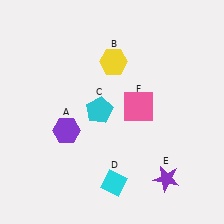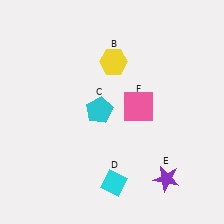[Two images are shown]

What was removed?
The purple hexagon (A) was removed in Image 2.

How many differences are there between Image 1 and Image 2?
There is 1 difference between the two images.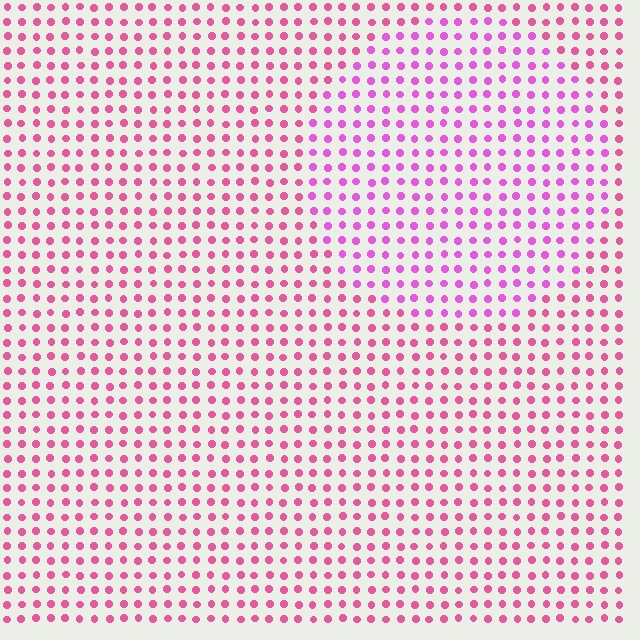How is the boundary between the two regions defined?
The boundary is defined purely by a slight shift in hue (about 27 degrees). Spacing, size, and orientation are identical on both sides.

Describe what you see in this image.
The image is filled with small pink elements in a uniform arrangement. A circle-shaped region is visible where the elements are tinted to a slightly different hue, forming a subtle color boundary.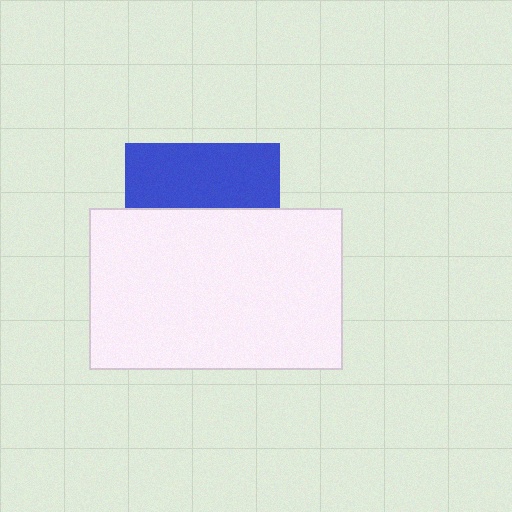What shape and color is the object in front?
The object in front is a white rectangle.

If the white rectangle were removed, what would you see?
You would see the complete blue square.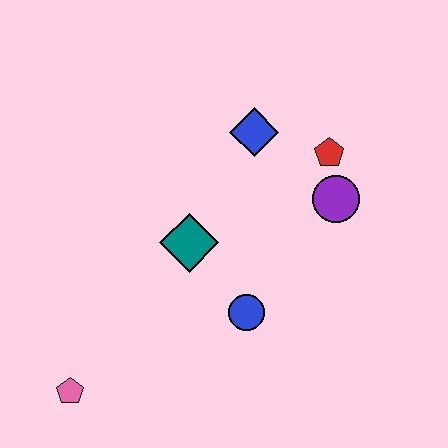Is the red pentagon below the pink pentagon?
No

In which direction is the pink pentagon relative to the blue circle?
The pink pentagon is to the left of the blue circle.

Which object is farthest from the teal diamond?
The pink pentagon is farthest from the teal diamond.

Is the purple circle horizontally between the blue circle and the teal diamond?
No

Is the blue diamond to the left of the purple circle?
Yes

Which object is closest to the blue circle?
The teal diamond is closest to the blue circle.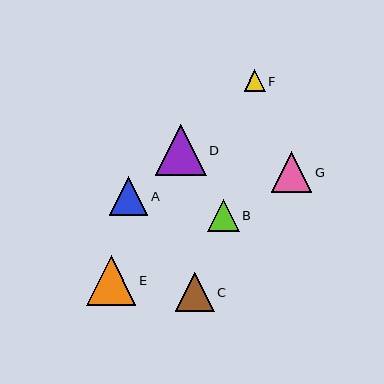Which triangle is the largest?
Triangle D is the largest with a size of approximately 50 pixels.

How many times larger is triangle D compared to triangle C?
Triangle D is approximately 1.3 times the size of triangle C.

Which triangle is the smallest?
Triangle F is the smallest with a size of approximately 21 pixels.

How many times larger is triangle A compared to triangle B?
Triangle A is approximately 1.2 times the size of triangle B.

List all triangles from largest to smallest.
From largest to smallest: D, E, G, C, A, B, F.